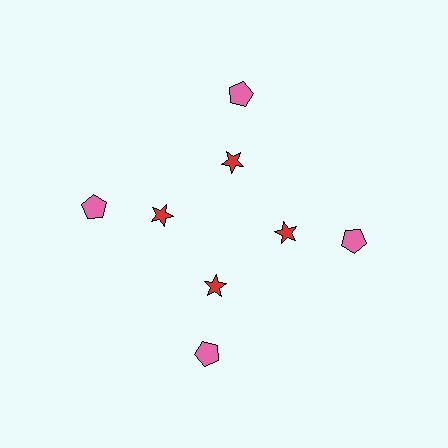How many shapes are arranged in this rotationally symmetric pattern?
There are 8 shapes, arranged in 4 groups of 2.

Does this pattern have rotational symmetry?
Yes, this pattern has 4-fold rotational symmetry. It looks the same after rotating 90 degrees around the center.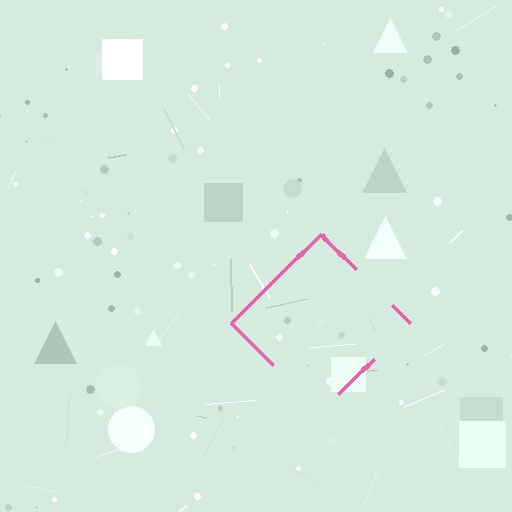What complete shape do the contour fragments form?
The contour fragments form a diamond.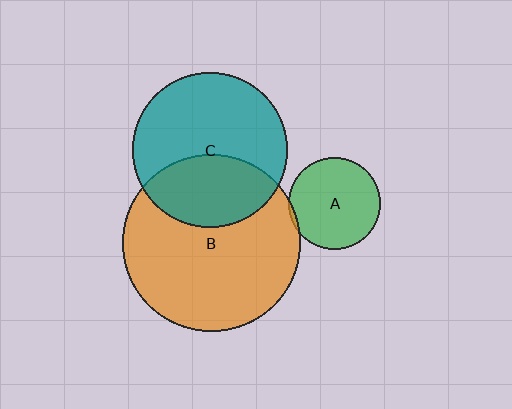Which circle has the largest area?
Circle B (orange).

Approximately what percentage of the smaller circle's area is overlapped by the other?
Approximately 35%.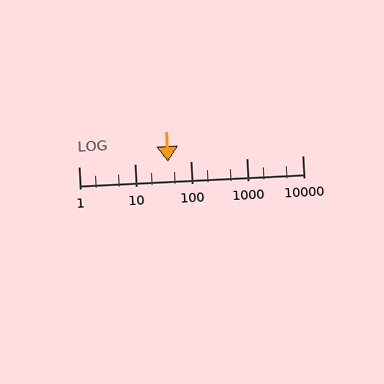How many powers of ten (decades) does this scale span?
The scale spans 4 decades, from 1 to 10000.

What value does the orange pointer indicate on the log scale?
The pointer indicates approximately 39.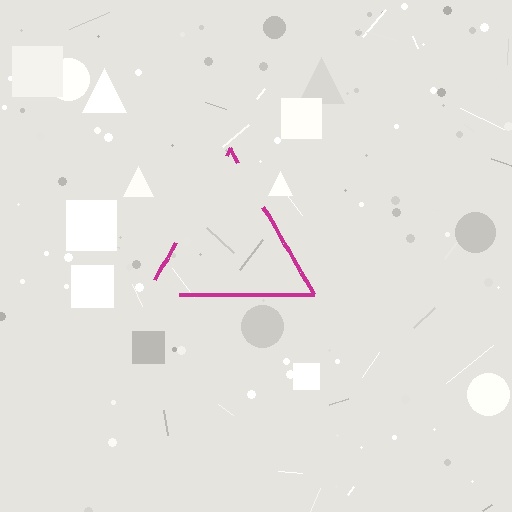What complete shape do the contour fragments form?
The contour fragments form a triangle.